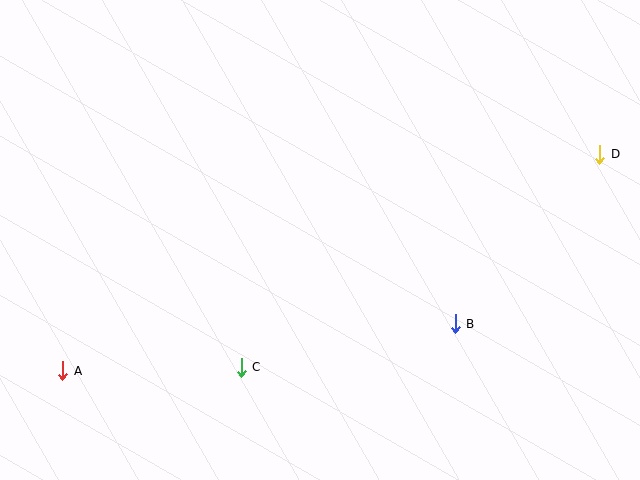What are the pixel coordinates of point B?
Point B is at (455, 324).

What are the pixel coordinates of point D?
Point D is at (600, 154).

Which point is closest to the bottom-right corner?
Point B is closest to the bottom-right corner.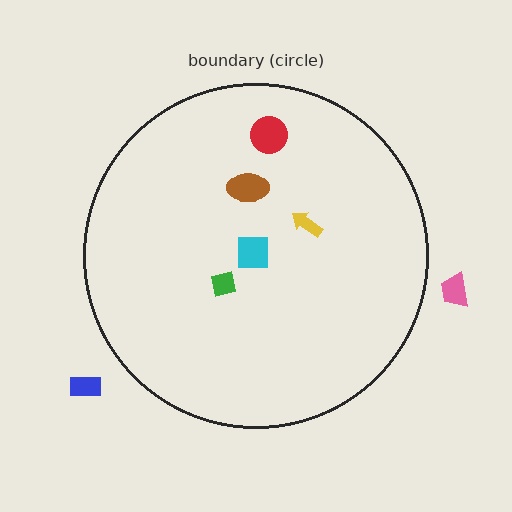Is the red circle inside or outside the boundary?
Inside.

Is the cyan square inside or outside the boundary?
Inside.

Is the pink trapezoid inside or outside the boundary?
Outside.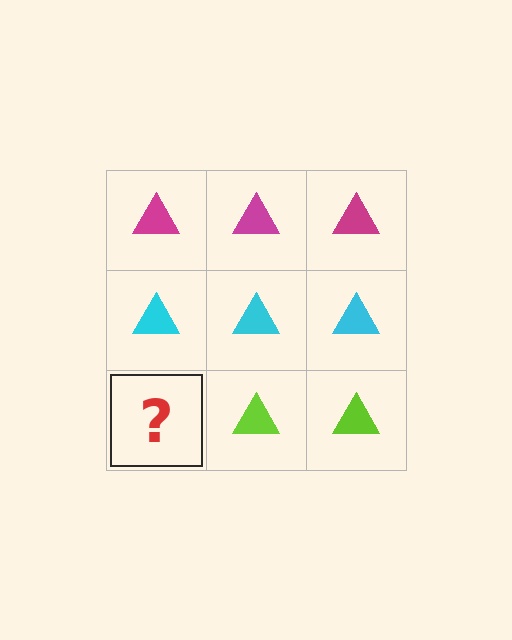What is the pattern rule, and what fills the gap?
The rule is that each row has a consistent color. The gap should be filled with a lime triangle.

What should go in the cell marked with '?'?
The missing cell should contain a lime triangle.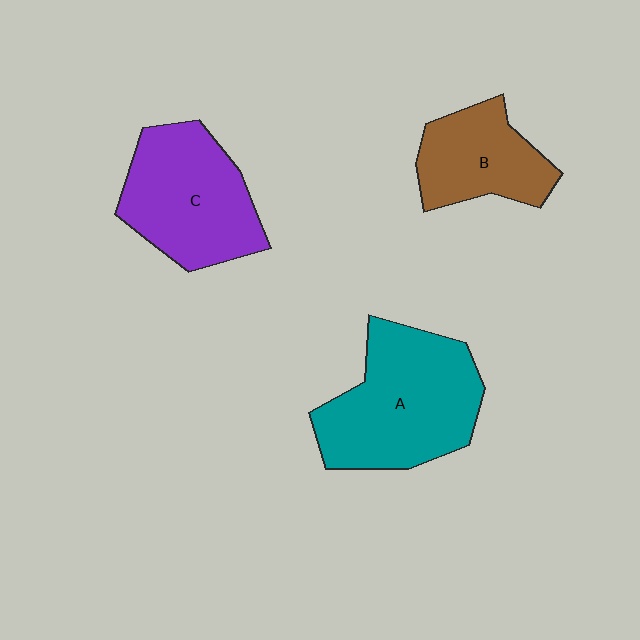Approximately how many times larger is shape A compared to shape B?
Approximately 1.7 times.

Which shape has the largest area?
Shape A (teal).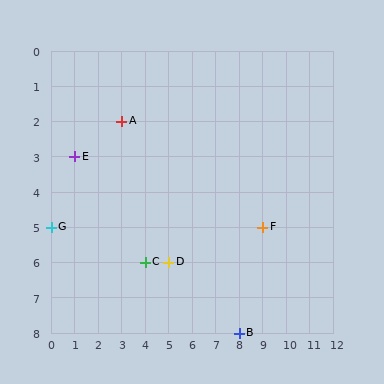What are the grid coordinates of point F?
Point F is at grid coordinates (9, 5).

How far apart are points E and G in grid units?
Points E and G are 1 column and 2 rows apart (about 2.2 grid units diagonally).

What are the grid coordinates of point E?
Point E is at grid coordinates (1, 3).